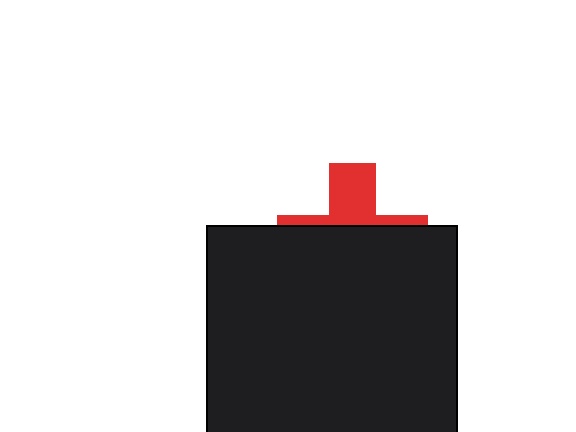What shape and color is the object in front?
The object in front is a black square.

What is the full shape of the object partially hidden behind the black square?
The partially hidden object is a red cross.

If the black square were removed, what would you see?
You would see the complete red cross.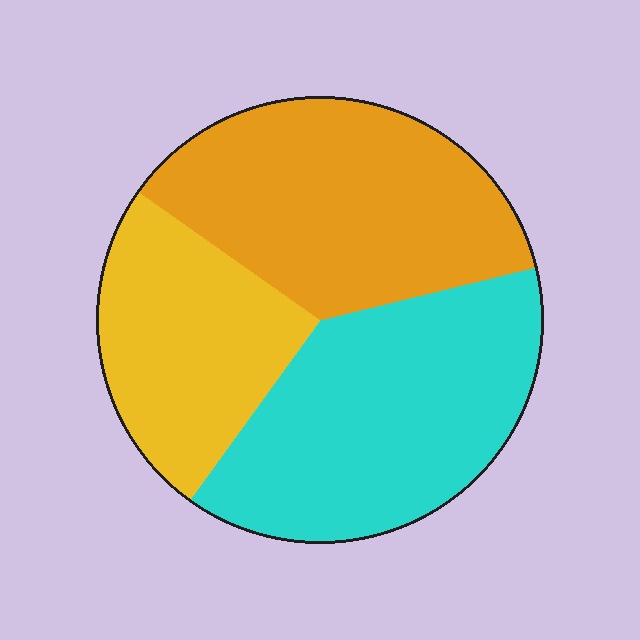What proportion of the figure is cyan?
Cyan takes up about three eighths (3/8) of the figure.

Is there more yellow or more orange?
Orange.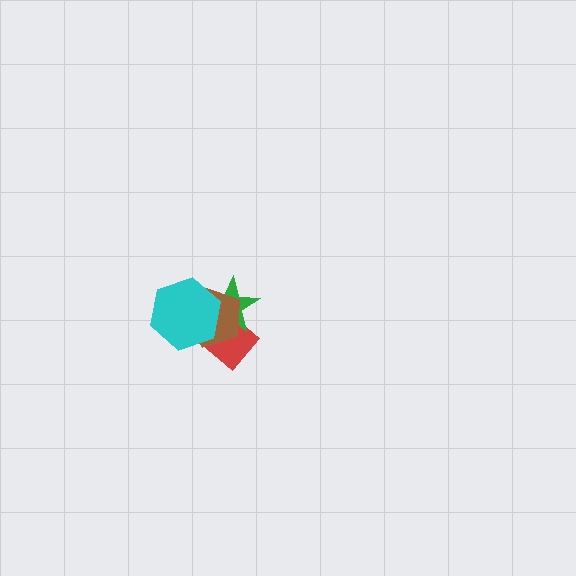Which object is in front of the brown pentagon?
The cyan hexagon is in front of the brown pentagon.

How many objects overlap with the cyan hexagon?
3 objects overlap with the cyan hexagon.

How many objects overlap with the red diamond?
3 objects overlap with the red diamond.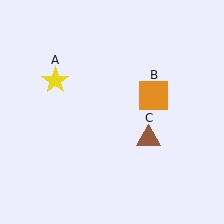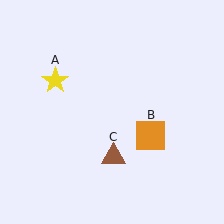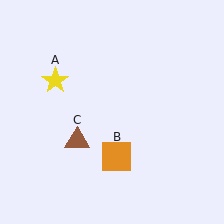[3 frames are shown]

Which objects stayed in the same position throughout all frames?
Yellow star (object A) remained stationary.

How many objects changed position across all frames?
2 objects changed position: orange square (object B), brown triangle (object C).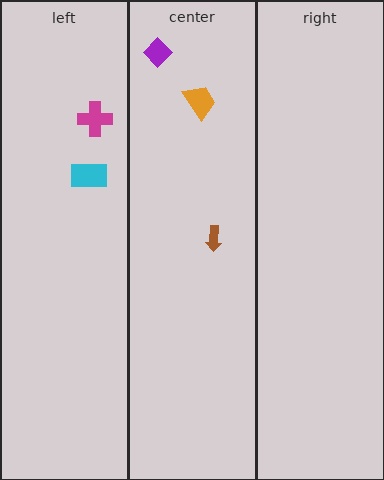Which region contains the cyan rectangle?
The left region.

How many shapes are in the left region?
2.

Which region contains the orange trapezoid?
The center region.